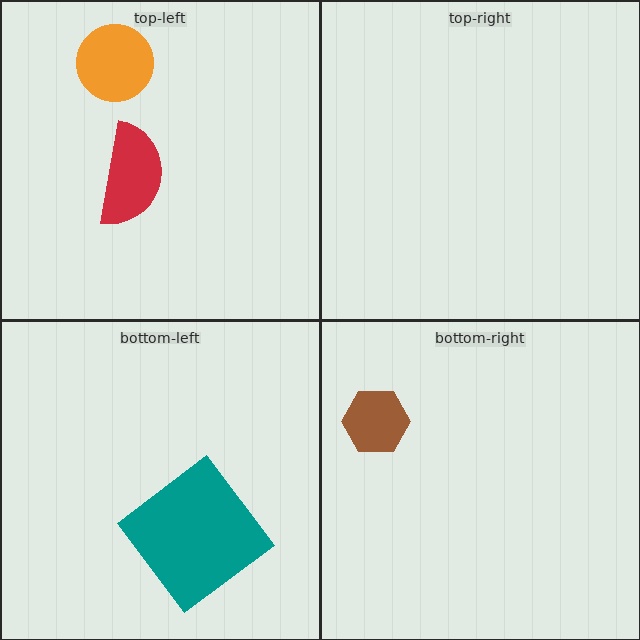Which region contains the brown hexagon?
The bottom-right region.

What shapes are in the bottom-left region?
The teal diamond.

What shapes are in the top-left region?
The orange circle, the red semicircle.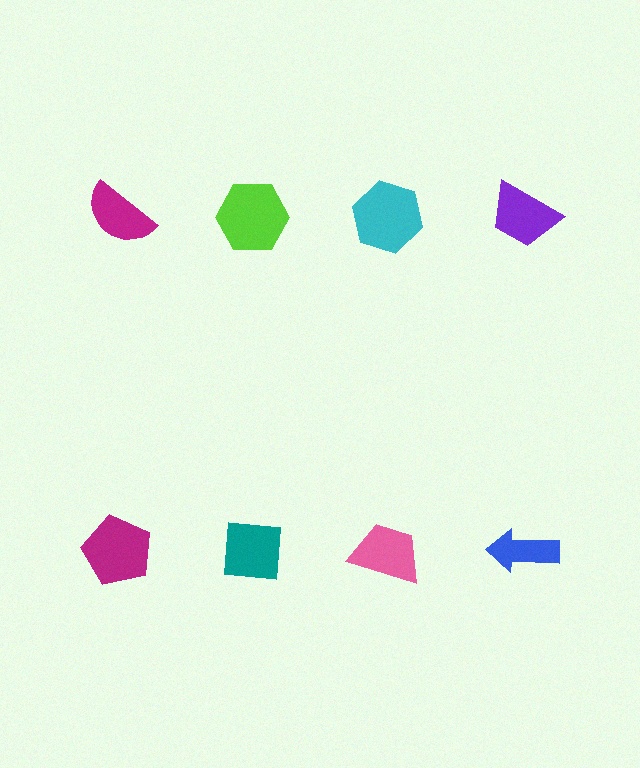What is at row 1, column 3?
A cyan hexagon.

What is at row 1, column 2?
A lime hexagon.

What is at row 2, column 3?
A pink trapezoid.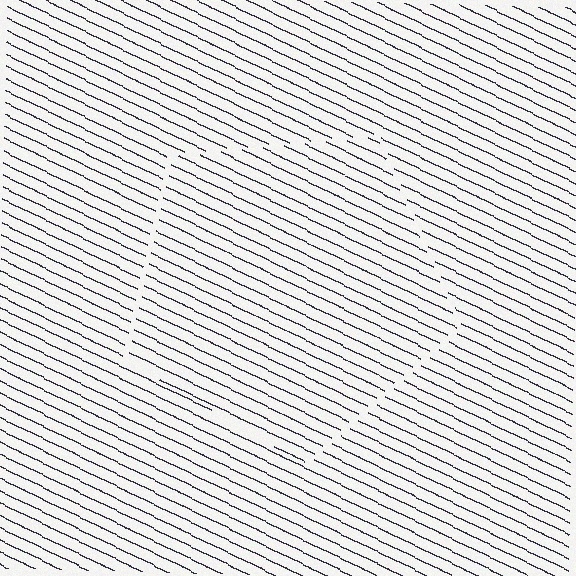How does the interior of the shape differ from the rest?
The interior of the shape contains the same grating, shifted by half a period — the contour is defined by the phase discontinuity where line-ends from the inner and outer gratings abut.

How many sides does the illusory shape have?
5 sides — the line-ends trace a pentagon.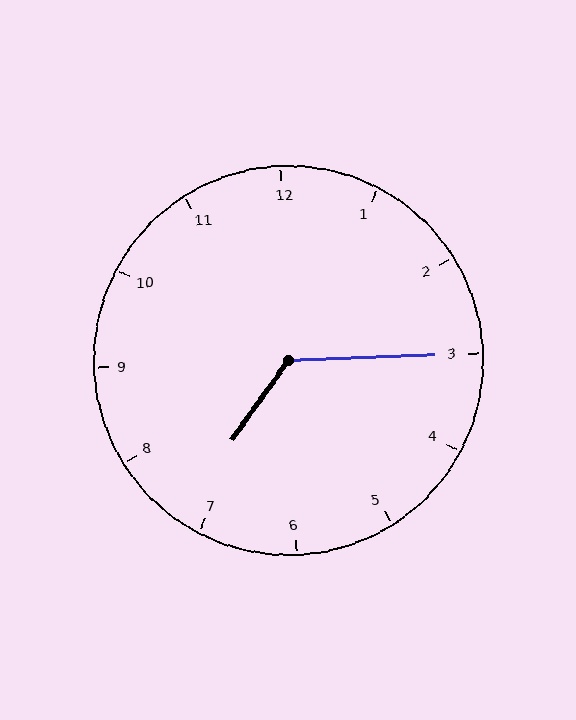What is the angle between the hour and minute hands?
Approximately 128 degrees.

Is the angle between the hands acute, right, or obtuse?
It is obtuse.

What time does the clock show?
7:15.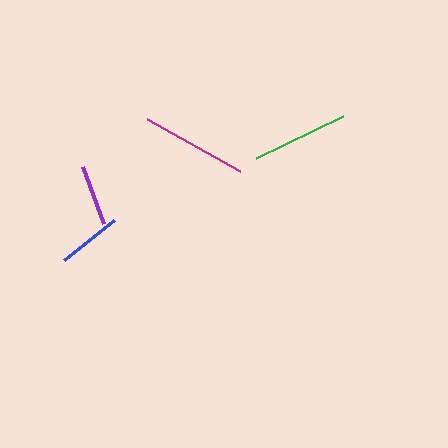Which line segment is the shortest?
The purple line is the shortest at approximately 60 pixels.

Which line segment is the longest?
The magenta line is the longest at approximately 107 pixels.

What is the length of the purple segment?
The purple segment is approximately 60 pixels long.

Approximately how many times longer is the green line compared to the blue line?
The green line is approximately 1.5 times the length of the blue line.